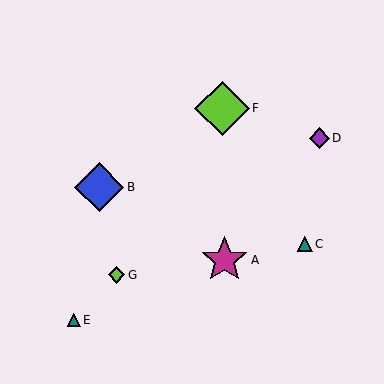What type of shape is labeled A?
Shape A is a magenta star.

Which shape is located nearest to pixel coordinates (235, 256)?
The magenta star (labeled A) at (225, 260) is nearest to that location.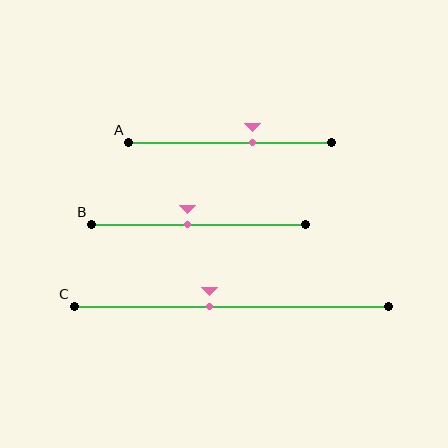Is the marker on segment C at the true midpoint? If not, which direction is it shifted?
No, the marker on segment C is shifted to the left by about 7% of the segment length.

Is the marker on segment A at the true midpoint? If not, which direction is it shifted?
No, the marker on segment A is shifted to the right by about 11% of the segment length.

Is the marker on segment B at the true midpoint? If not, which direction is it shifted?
No, the marker on segment B is shifted to the left by about 5% of the segment length.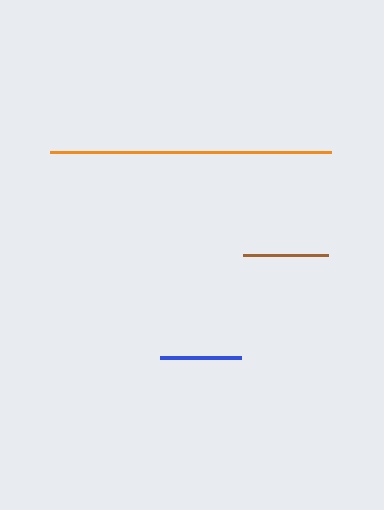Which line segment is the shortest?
The blue line is the shortest at approximately 82 pixels.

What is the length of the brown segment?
The brown segment is approximately 85 pixels long.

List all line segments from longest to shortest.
From longest to shortest: orange, brown, blue.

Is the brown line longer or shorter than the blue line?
The brown line is longer than the blue line.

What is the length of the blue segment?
The blue segment is approximately 82 pixels long.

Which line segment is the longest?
The orange line is the longest at approximately 280 pixels.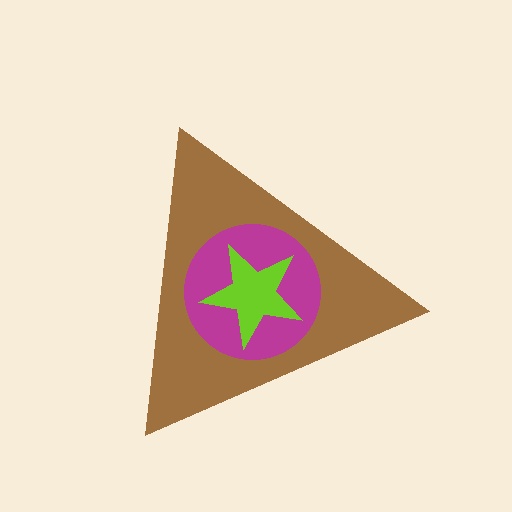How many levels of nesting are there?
3.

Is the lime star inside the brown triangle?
Yes.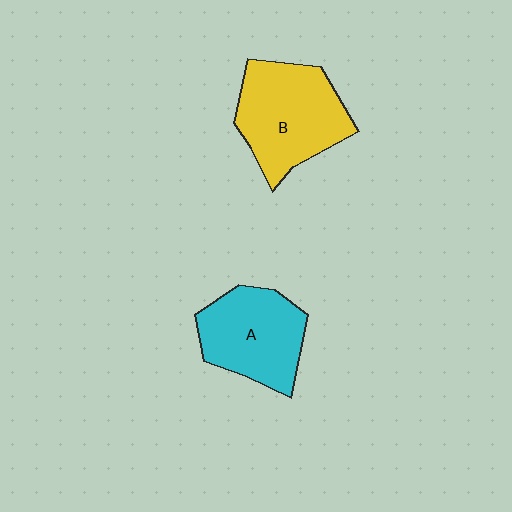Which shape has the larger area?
Shape B (yellow).